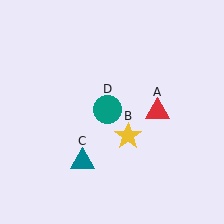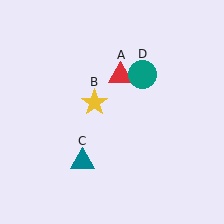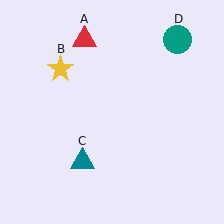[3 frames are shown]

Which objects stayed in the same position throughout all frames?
Teal triangle (object C) remained stationary.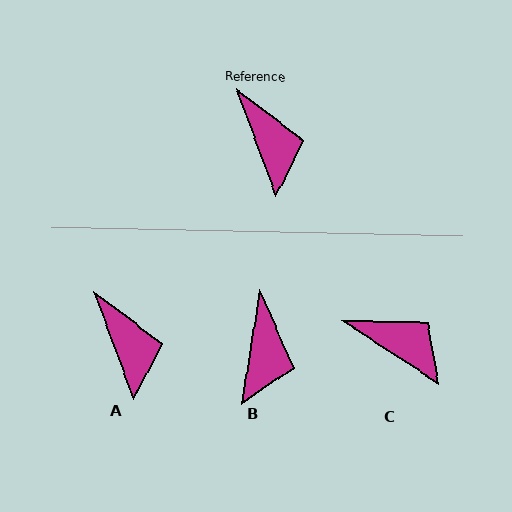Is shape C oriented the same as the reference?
No, it is off by about 37 degrees.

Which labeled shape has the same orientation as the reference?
A.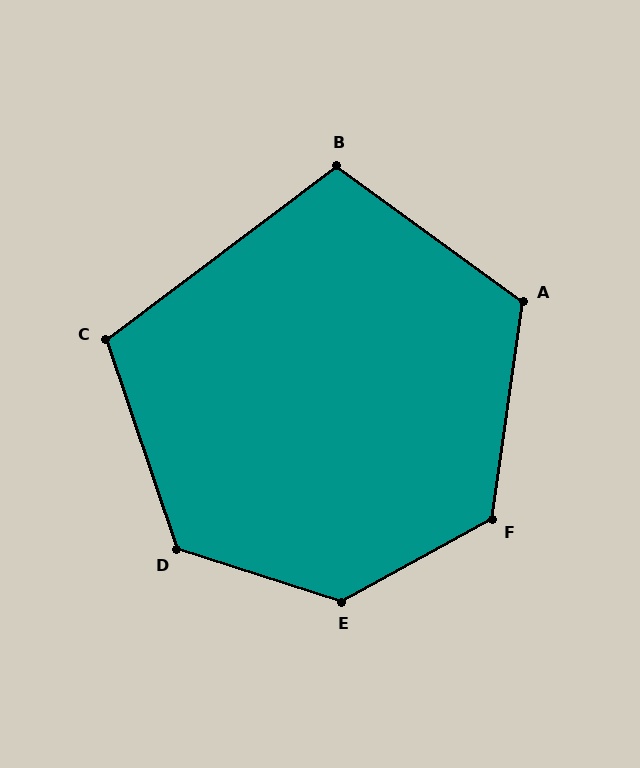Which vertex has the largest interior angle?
E, at approximately 134 degrees.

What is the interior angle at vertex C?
Approximately 108 degrees (obtuse).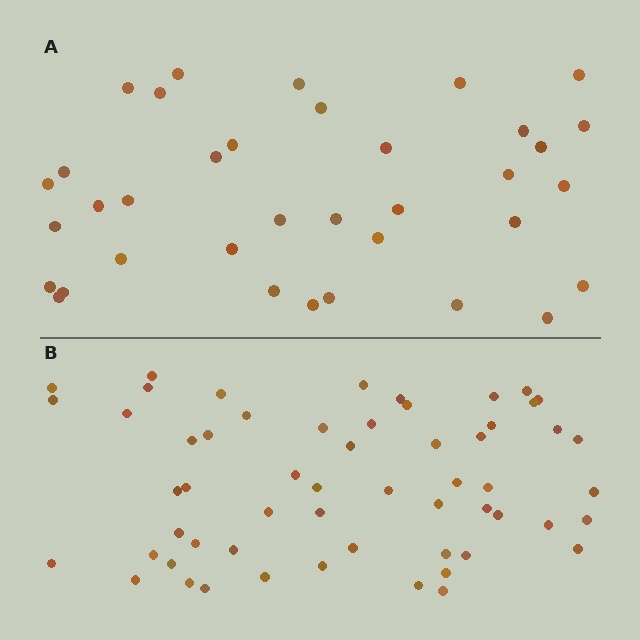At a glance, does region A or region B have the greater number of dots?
Region B (the bottom region) has more dots.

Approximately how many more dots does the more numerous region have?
Region B has approximately 20 more dots than region A.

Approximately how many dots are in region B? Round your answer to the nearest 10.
About 60 dots. (The exact count is 57, which rounds to 60.)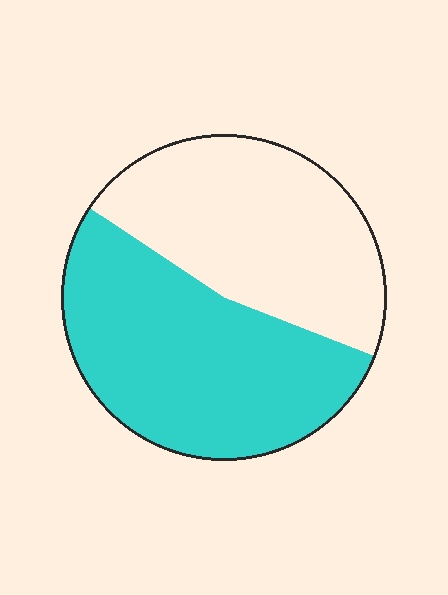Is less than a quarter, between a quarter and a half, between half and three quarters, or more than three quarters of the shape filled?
Between half and three quarters.